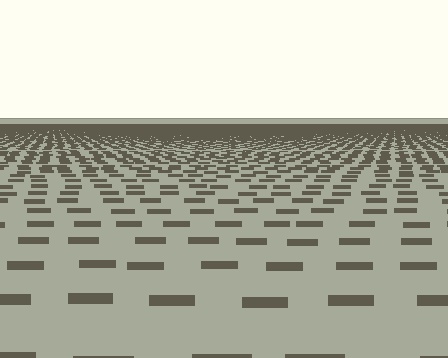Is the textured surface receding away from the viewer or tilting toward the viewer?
The surface is receding away from the viewer. Texture elements get smaller and denser toward the top.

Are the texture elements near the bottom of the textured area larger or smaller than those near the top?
Larger. Near the bottom, elements are closer to the viewer and appear at a bigger on-screen size.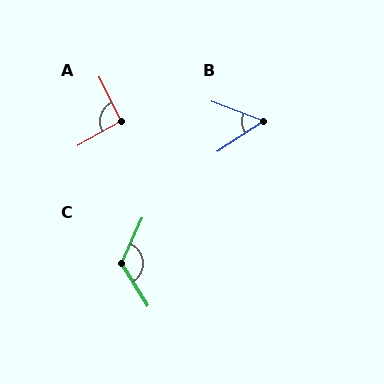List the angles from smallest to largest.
B (54°), A (94°), C (124°).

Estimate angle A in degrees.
Approximately 94 degrees.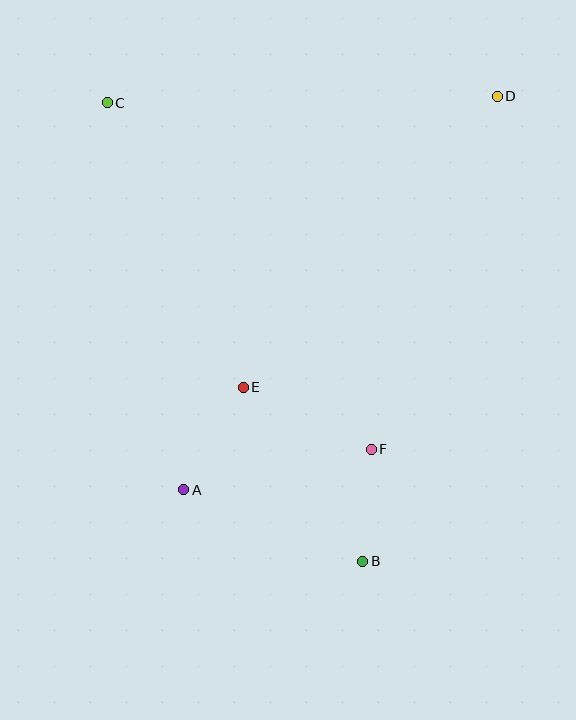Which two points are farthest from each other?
Points B and C are farthest from each other.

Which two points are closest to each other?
Points B and F are closest to each other.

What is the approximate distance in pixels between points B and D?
The distance between B and D is approximately 484 pixels.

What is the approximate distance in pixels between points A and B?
The distance between A and B is approximately 192 pixels.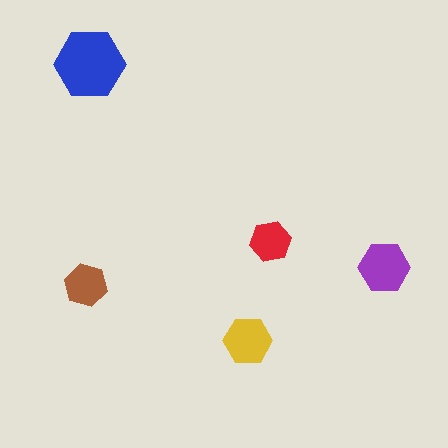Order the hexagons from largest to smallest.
the blue one, the purple one, the yellow one, the brown one, the red one.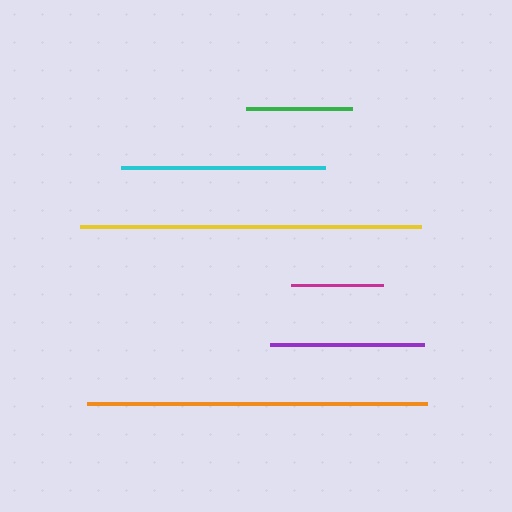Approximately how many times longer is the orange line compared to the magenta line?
The orange line is approximately 3.7 times the length of the magenta line.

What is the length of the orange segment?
The orange segment is approximately 341 pixels long.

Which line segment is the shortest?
The magenta line is the shortest at approximately 92 pixels.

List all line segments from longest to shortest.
From longest to shortest: yellow, orange, cyan, purple, green, magenta.